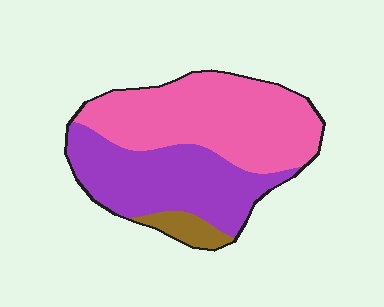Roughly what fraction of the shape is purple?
Purple covers roughly 40% of the shape.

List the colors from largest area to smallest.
From largest to smallest: pink, purple, brown.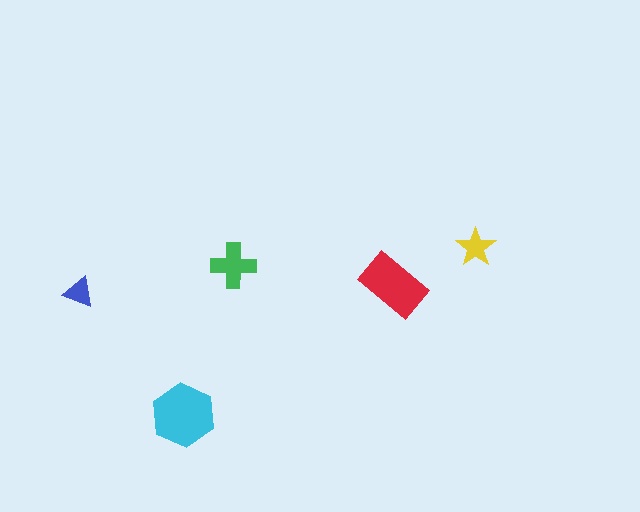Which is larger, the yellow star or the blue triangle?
The yellow star.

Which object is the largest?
The cyan hexagon.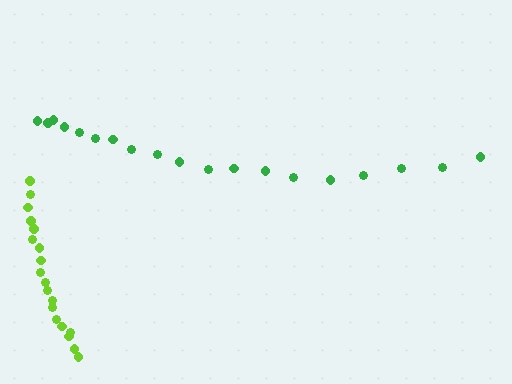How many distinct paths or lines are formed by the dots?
There are 2 distinct paths.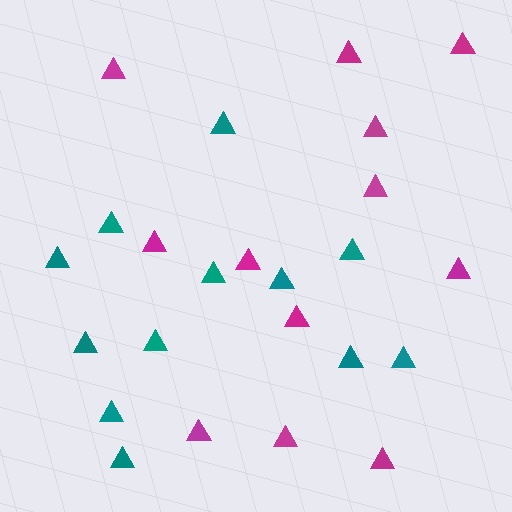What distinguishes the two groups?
There are 2 groups: one group of magenta triangles (12) and one group of teal triangles (12).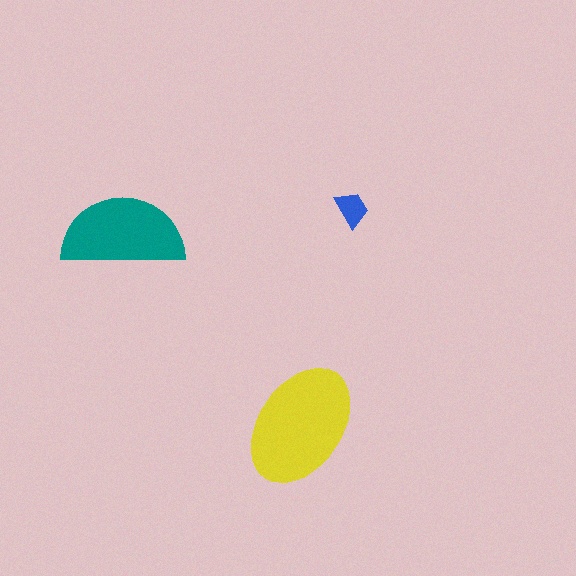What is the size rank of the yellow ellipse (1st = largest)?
1st.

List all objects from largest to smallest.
The yellow ellipse, the teal semicircle, the blue trapezoid.